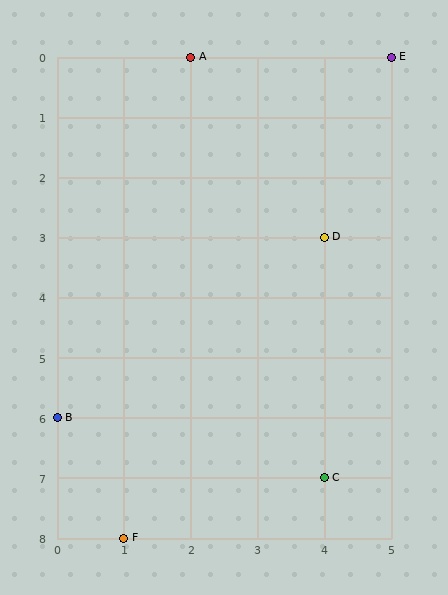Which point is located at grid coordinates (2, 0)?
Point A is at (2, 0).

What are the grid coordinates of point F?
Point F is at grid coordinates (1, 8).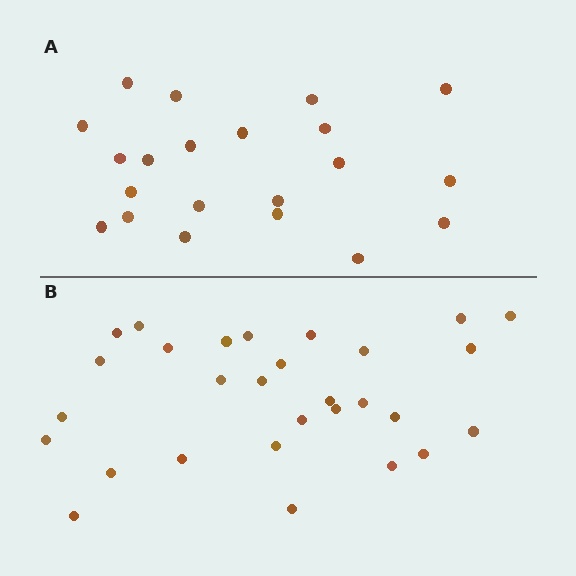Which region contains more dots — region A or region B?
Region B (the bottom region) has more dots.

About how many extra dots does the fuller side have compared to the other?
Region B has roughly 8 or so more dots than region A.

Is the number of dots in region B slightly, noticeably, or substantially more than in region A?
Region B has noticeably more, but not dramatically so. The ratio is roughly 1.4 to 1.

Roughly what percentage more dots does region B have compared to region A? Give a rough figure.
About 40% more.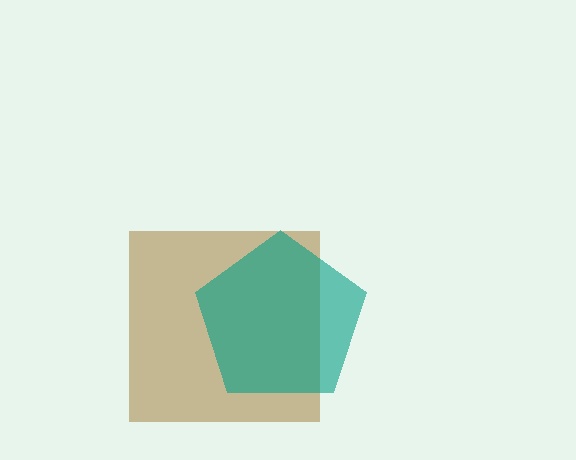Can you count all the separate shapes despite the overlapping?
Yes, there are 2 separate shapes.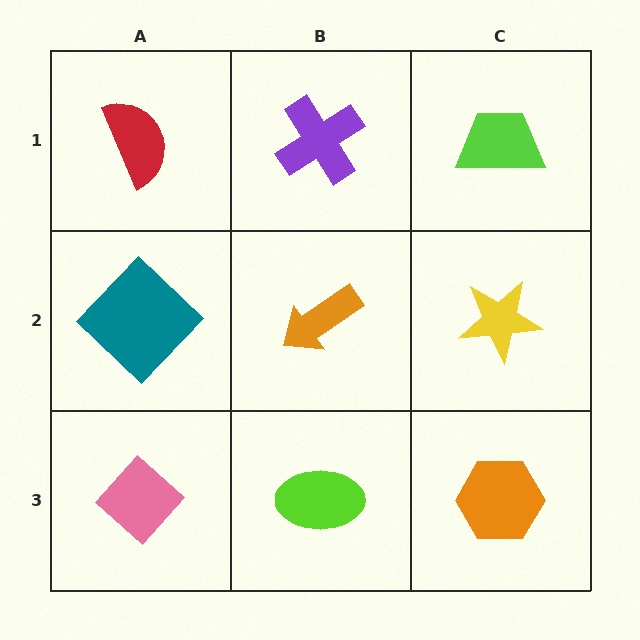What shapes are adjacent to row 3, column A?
A teal diamond (row 2, column A), a lime ellipse (row 3, column B).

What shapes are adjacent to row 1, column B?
An orange arrow (row 2, column B), a red semicircle (row 1, column A), a lime trapezoid (row 1, column C).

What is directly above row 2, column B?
A purple cross.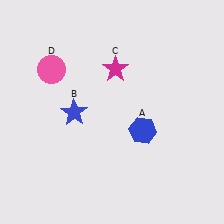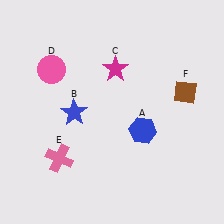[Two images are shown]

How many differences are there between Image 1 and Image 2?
There are 2 differences between the two images.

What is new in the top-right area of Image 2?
A brown diamond (F) was added in the top-right area of Image 2.